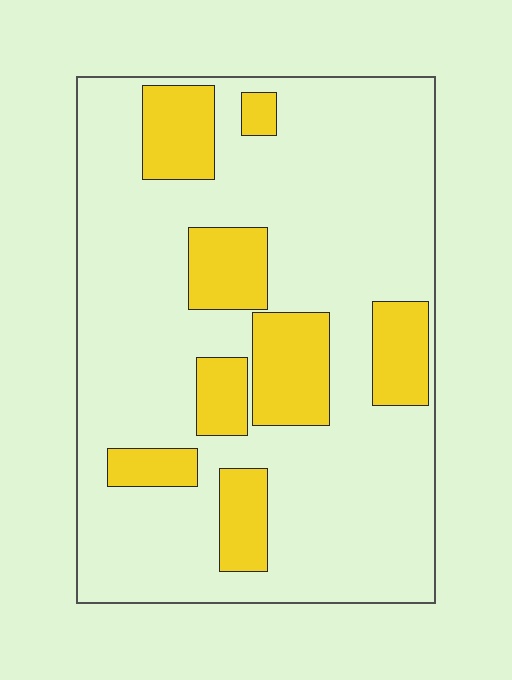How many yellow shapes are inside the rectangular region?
8.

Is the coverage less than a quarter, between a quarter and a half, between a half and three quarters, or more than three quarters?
Less than a quarter.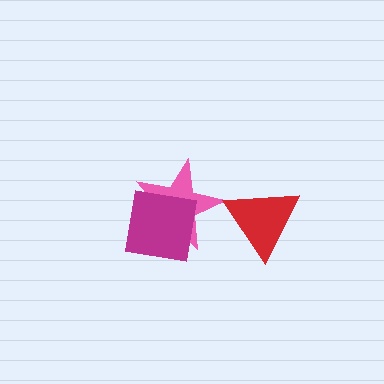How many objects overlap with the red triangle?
0 objects overlap with the red triangle.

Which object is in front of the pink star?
The magenta square is in front of the pink star.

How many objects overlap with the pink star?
1 object overlaps with the pink star.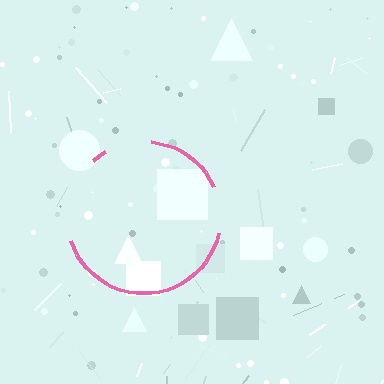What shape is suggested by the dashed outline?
The dashed outline suggests a circle.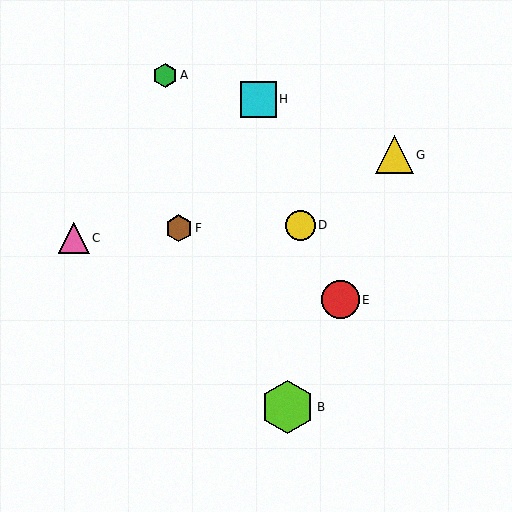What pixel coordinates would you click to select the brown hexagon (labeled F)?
Click at (179, 228) to select the brown hexagon F.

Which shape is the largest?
The lime hexagon (labeled B) is the largest.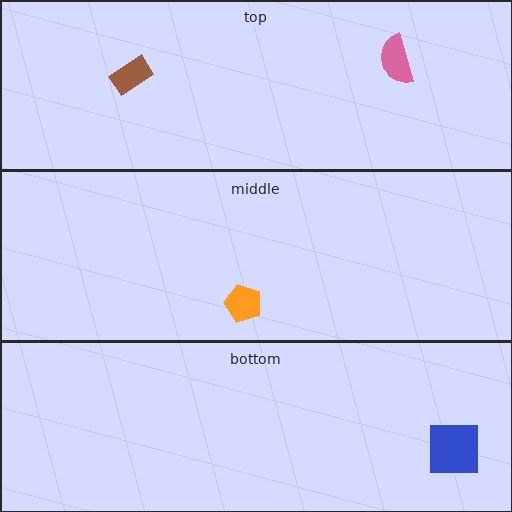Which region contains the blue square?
The bottom region.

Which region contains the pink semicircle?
The top region.